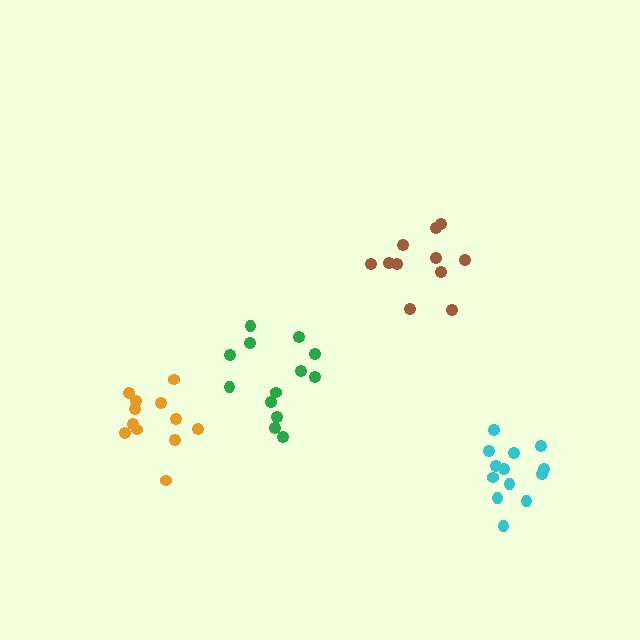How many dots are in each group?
Group 1: 13 dots, Group 2: 11 dots, Group 3: 13 dots, Group 4: 12 dots (49 total).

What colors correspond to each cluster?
The clusters are colored: green, brown, cyan, orange.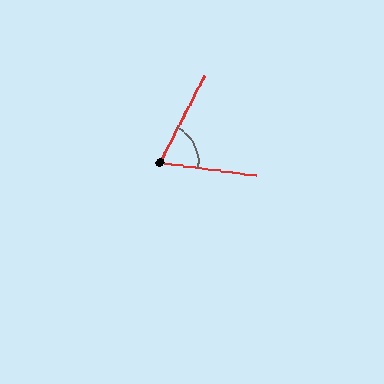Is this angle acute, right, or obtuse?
It is acute.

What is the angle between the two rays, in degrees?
Approximately 70 degrees.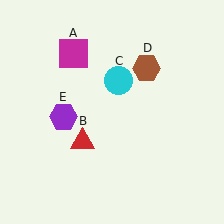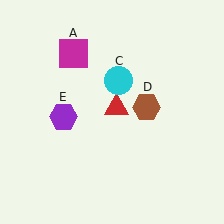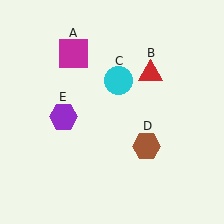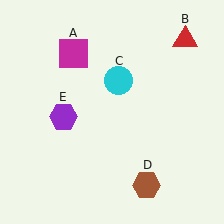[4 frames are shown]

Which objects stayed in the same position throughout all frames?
Magenta square (object A) and cyan circle (object C) and purple hexagon (object E) remained stationary.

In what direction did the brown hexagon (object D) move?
The brown hexagon (object D) moved down.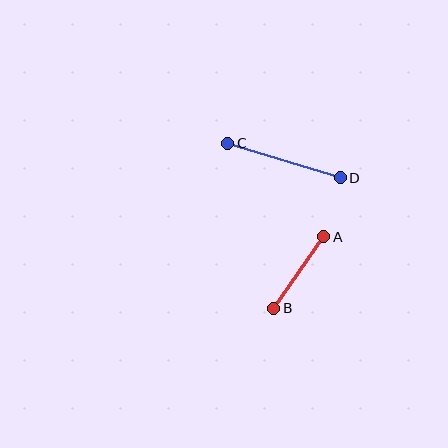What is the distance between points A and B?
The distance is approximately 87 pixels.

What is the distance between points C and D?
The distance is approximately 117 pixels.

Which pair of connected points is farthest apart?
Points C and D are farthest apart.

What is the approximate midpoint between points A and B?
The midpoint is at approximately (299, 273) pixels.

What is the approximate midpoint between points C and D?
The midpoint is at approximately (284, 160) pixels.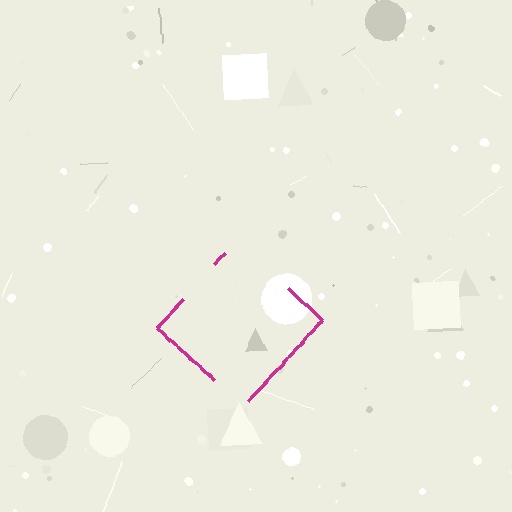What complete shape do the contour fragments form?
The contour fragments form a diamond.